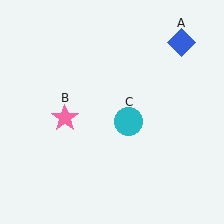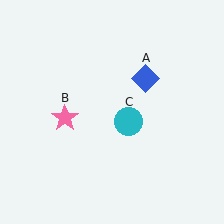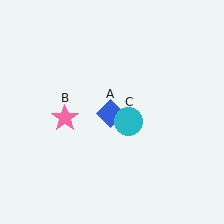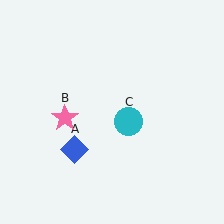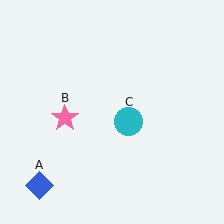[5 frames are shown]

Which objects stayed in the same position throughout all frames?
Pink star (object B) and cyan circle (object C) remained stationary.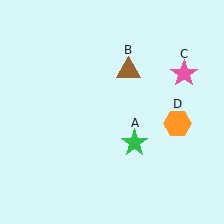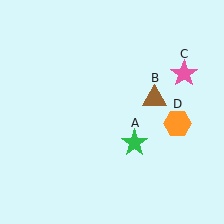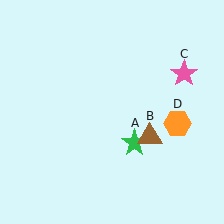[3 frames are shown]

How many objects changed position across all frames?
1 object changed position: brown triangle (object B).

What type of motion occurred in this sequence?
The brown triangle (object B) rotated clockwise around the center of the scene.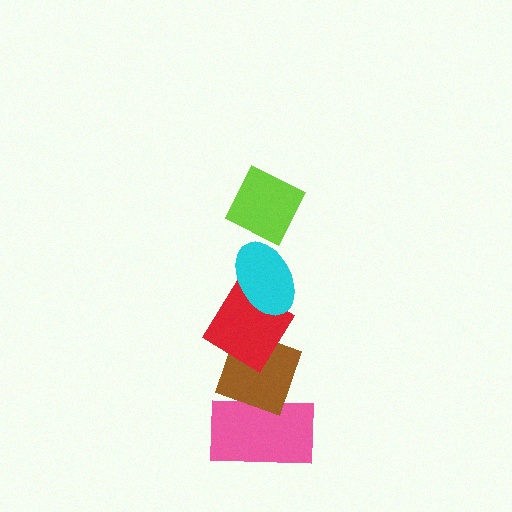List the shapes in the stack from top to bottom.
From top to bottom: the lime diamond, the cyan ellipse, the red diamond, the brown diamond, the pink rectangle.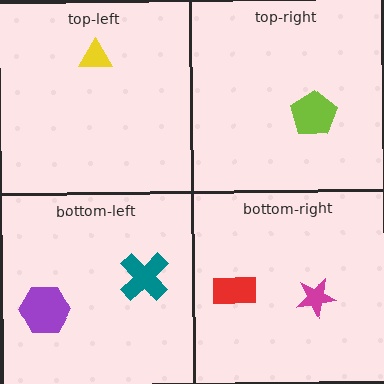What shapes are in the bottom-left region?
The teal cross, the purple hexagon.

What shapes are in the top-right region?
The lime pentagon.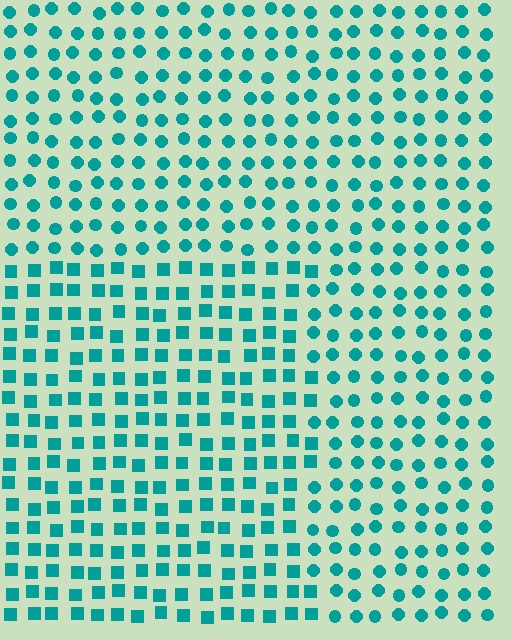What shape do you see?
I see a rectangle.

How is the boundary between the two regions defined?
The boundary is defined by a change in element shape: squares inside vs. circles outside. All elements share the same color and spacing.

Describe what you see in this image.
The image is filled with small teal elements arranged in a uniform grid. A rectangle-shaped region contains squares, while the surrounding area contains circles. The boundary is defined purely by the change in element shape.